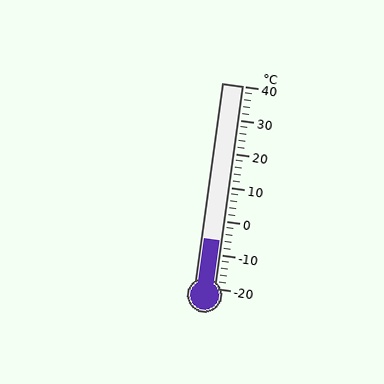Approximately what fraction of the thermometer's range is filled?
The thermometer is filled to approximately 25% of its range.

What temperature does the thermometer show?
The thermometer shows approximately -6°C.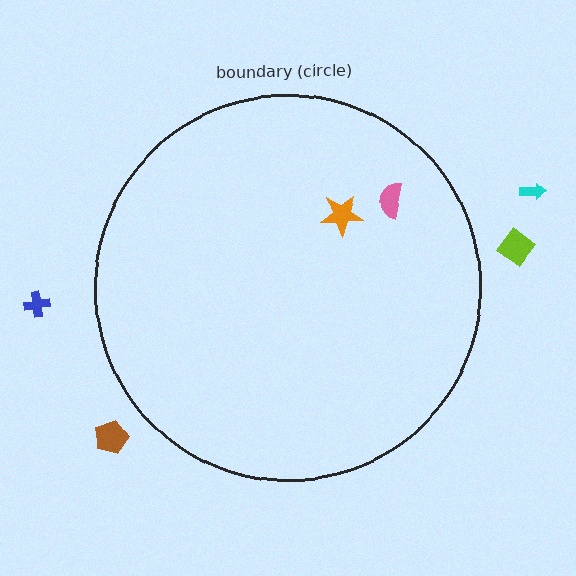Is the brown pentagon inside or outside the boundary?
Outside.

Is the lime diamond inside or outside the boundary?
Outside.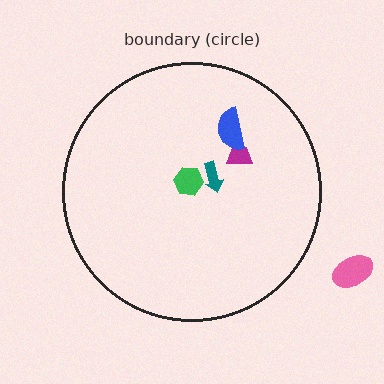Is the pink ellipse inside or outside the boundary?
Outside.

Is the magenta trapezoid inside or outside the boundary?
Inside.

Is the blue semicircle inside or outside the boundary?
Inside.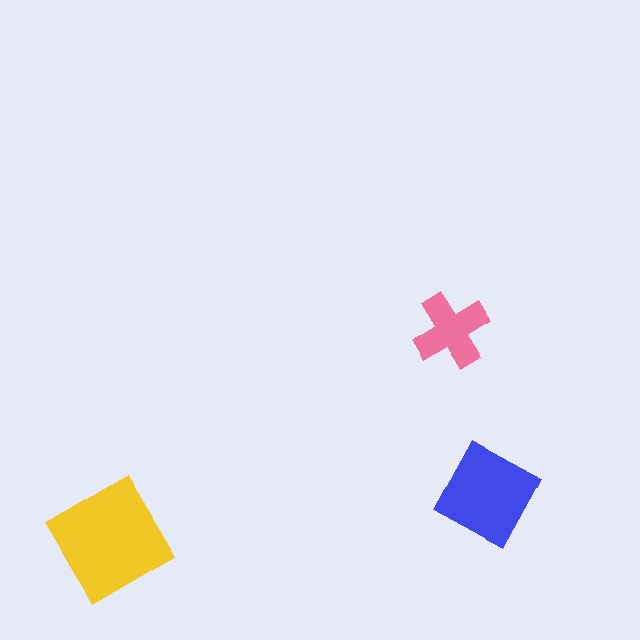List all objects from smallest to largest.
The pink cross, the blue diamond, the yellow diamond.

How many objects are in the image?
There are 3 objects in the image.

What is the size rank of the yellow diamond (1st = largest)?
1st.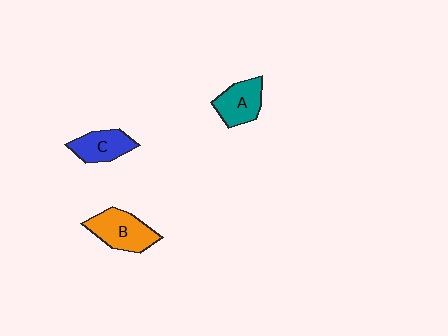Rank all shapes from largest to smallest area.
From largest to smallest: B (orange), A (teal), C (blue).